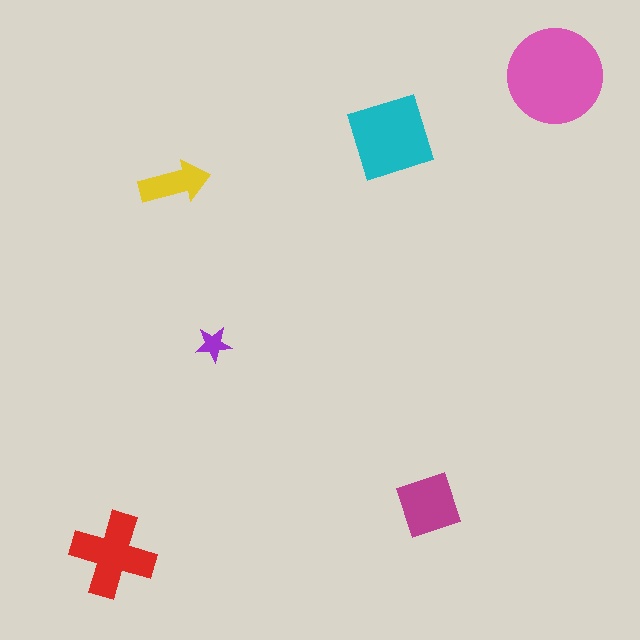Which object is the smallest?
The purple star.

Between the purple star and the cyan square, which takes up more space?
The cyan square.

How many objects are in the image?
There are 6 objects in the image.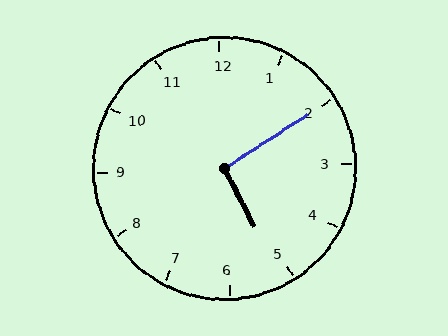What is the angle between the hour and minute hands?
Approximately 95 degrees.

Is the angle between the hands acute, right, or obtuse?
It is right.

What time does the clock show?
5:10.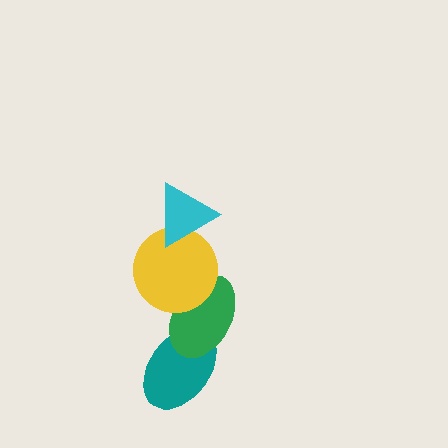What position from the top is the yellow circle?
The yellow circle is 2nd from the top.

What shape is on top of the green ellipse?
The yellow circle is on top of the green ellipse.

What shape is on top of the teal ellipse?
The green ellipse is on top of the teal ellipse.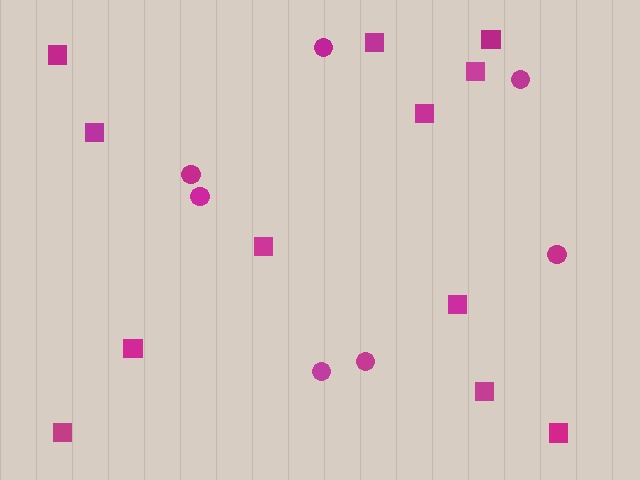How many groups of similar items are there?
There are 2 groups: one group of squares (12) and one group of circles (7).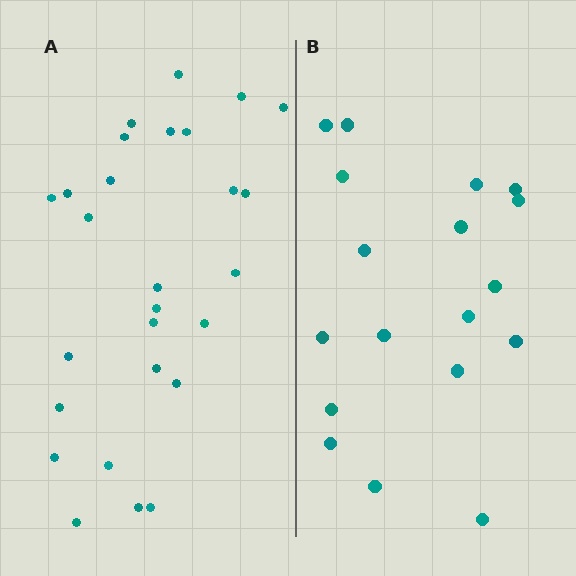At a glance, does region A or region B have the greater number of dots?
Region A (the left region) has more dots.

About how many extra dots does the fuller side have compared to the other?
Region A has roughly 8 or so more dots than region B.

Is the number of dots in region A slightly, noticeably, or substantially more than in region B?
Region A has substantially more. The ratio is roughly 1.5 to 1.